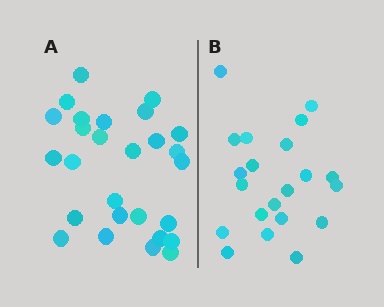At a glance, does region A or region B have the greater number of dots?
Region A (the left region) has more dots.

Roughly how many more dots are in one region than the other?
Region A has about 6 more dots than region B.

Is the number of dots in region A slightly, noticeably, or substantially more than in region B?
Region A has noticeably more, but not dramatically so. The ratio is roughly 1.3 to 1.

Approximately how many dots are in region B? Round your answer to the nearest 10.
About 20 dots. (The exact count is 21, which rounds to 20.)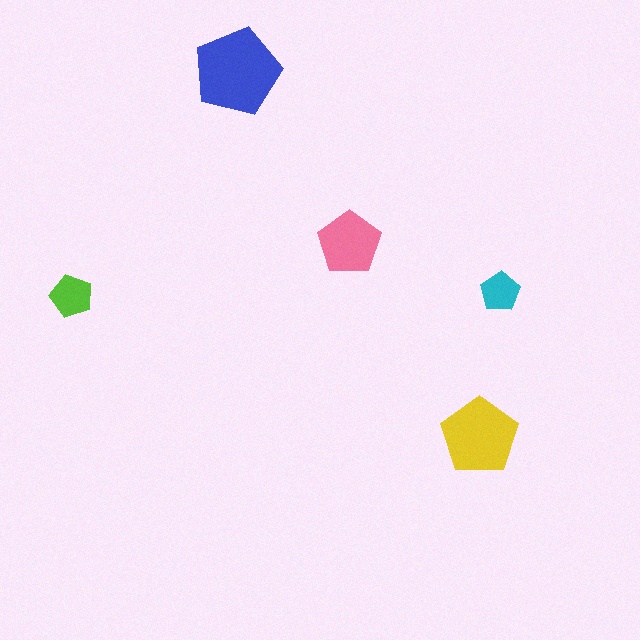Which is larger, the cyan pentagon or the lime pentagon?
The lime one.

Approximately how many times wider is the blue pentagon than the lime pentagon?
About 2 times wider.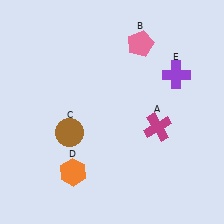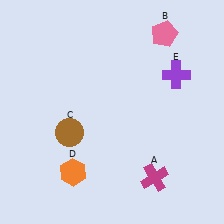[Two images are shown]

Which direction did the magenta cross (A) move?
The magenta cross (A) moved down.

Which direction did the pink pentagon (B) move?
The pink pentagon (B) moved right.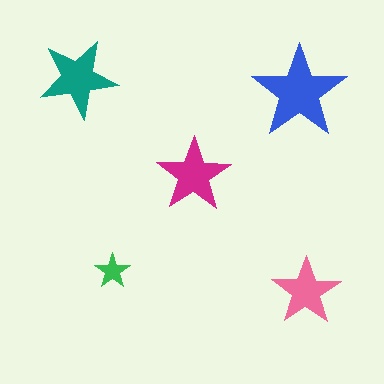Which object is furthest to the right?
The pink star is rightmost.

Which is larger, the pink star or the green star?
The pink one.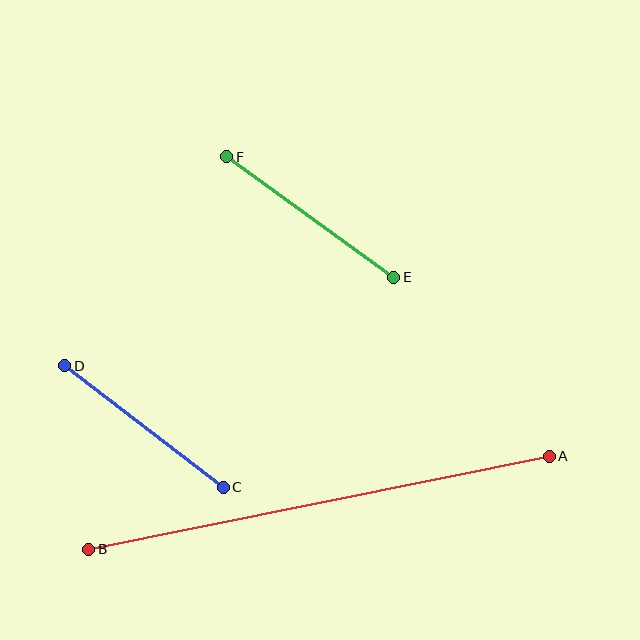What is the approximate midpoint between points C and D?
The midpoint is at approximately (144, 426) pixels.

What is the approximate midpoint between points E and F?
The midpoint is at approximately (310, 217) pixels.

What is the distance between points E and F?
The distance is approximately 206 pixels.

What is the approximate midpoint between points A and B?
The midpoint is at approximately (319, 503) pixels.